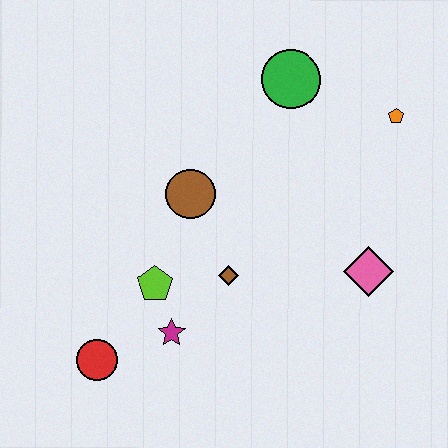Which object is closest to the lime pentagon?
The magenta star is closest to the lime pentagon.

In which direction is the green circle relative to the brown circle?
The green circle is above the brown circle.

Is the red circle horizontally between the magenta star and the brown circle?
No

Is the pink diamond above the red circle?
Yes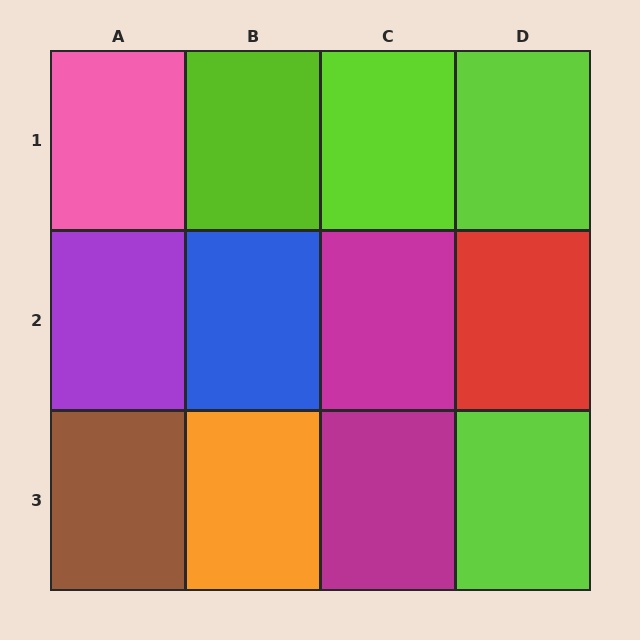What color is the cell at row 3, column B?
Orange.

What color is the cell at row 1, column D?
Lime.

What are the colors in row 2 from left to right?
Purple, blue, magenta, red.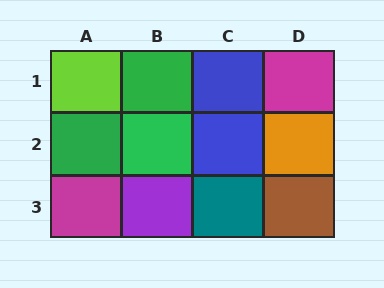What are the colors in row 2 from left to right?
Green, green, blue, orange.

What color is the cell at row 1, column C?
Blue.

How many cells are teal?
1 cell is teal.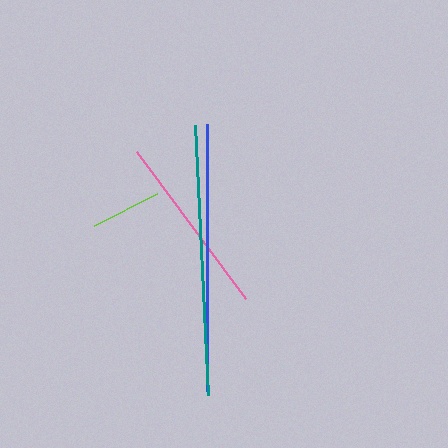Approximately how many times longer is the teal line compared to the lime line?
The teal line is approximately 3.8 times the length of the lime line.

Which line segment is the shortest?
The lime line is the shortest at approximately 71 pixels.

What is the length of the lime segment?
The lime segment is approximately 71 pixels long.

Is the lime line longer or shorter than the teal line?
The teal line is longer than the lime line.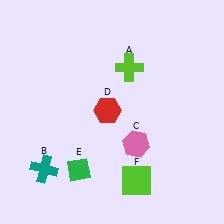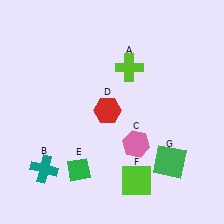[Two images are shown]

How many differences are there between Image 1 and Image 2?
There is 1 difference between the two images.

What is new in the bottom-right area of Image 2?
A green square (G) was added in the bottom-right area of Image 2.